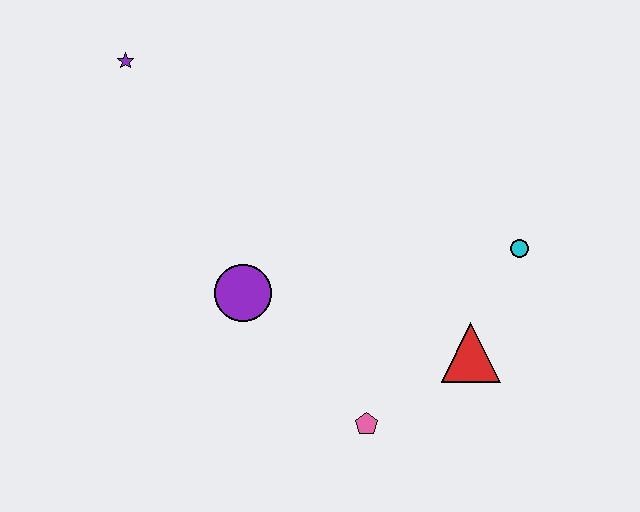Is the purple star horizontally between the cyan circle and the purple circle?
No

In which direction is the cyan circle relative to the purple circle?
The cyan circle is to the right of the purple circle.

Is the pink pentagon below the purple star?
Yes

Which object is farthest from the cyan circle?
The purple star is farthest from the cyan circle.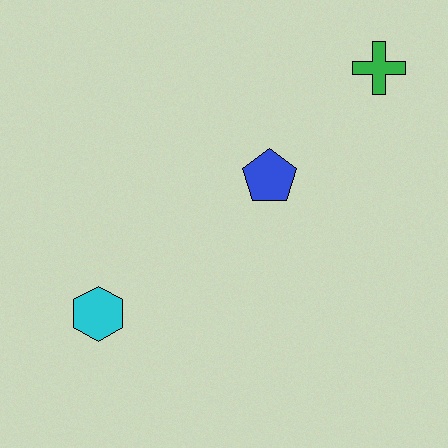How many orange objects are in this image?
There are no orange objects.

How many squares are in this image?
There are no squares.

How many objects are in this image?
There are 3 objects.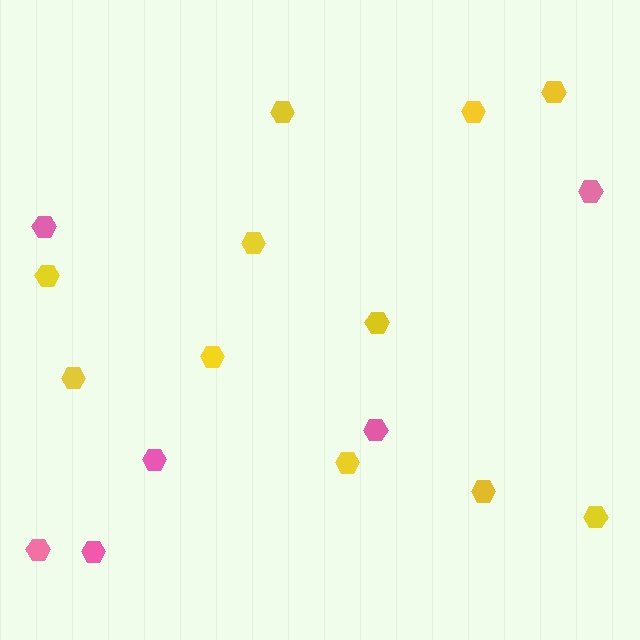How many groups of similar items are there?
There are 2 groups: one group of yellow hexagons (11) and one group of pink hexagons (6).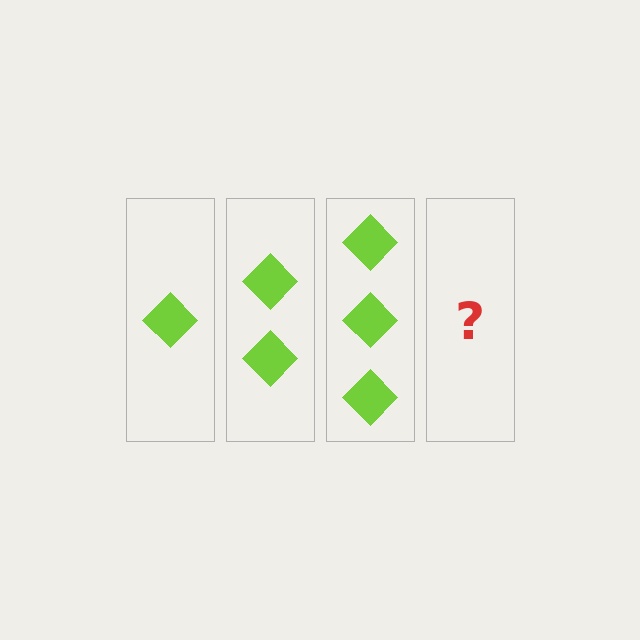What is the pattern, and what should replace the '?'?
The pattern is that each step adds one more diamond. The '?' should be 4 diamonds.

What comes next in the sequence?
The next element should be 4 diamonds.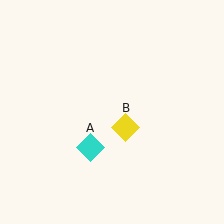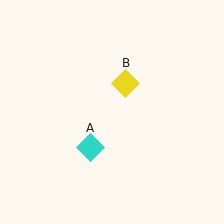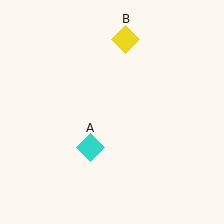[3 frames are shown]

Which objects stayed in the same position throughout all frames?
Cyan diamond (object A) remained stationary.